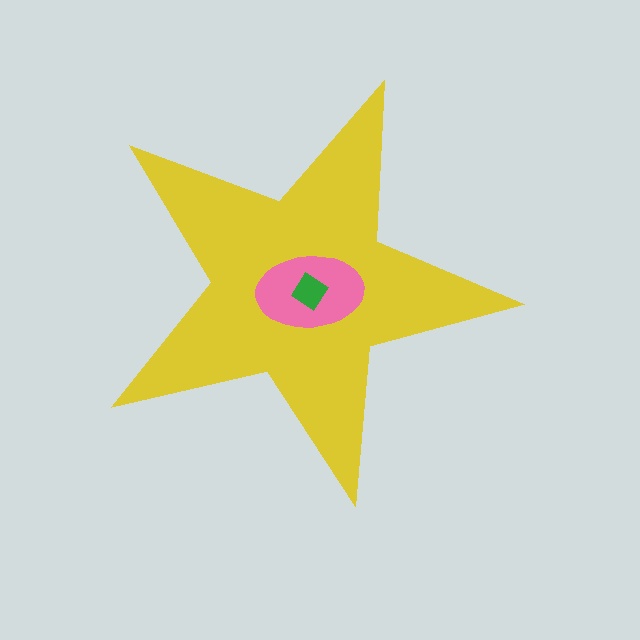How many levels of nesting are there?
3.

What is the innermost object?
The green diamond.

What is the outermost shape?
The yellow star.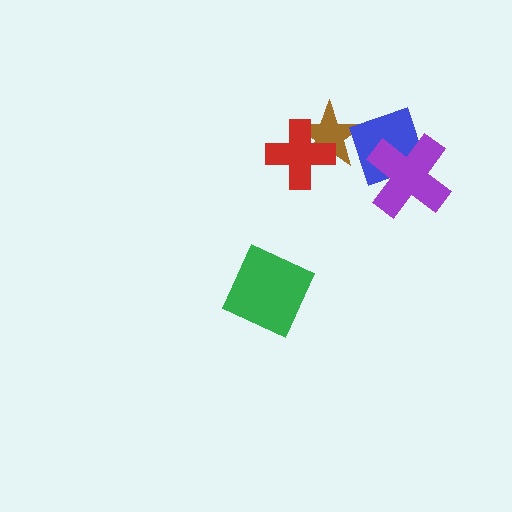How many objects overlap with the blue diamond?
2 objects overlap with the blue diamond.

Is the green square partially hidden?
No, no other shape covers it.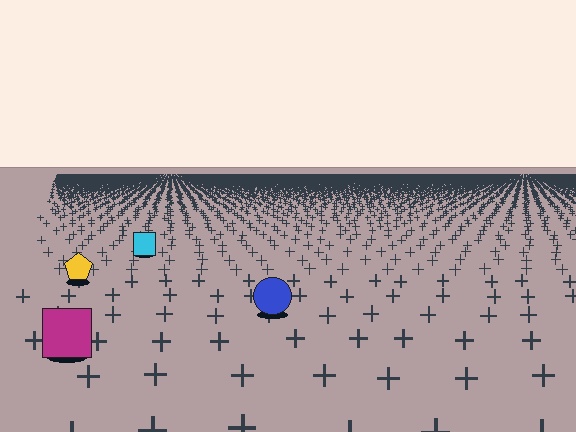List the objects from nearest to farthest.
From nearest to farthest: the magenta square, the blue circle, the yellow pentagon, the cyan square.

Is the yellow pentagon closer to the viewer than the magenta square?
No. The magenta square is closer — you can tell from the texture gradient: the ground texture is coarser near it.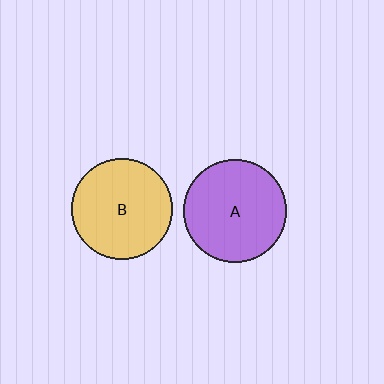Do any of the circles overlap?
No, none of the circles overlap.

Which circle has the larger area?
Circle A (purple).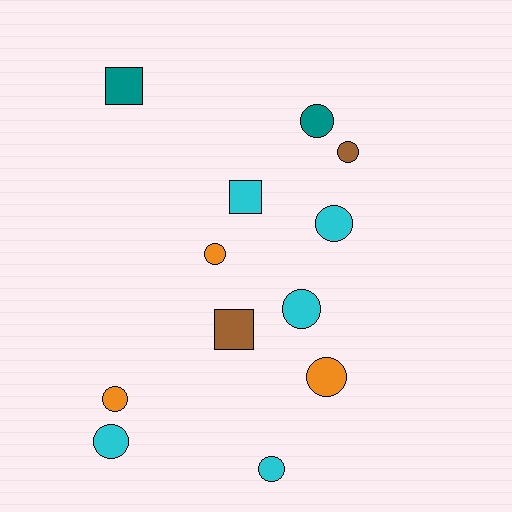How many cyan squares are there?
There is 1 cyan square.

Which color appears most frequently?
Cyan, with 5 objects.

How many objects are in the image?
There are 12 objects.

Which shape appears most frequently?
Circle, with 9 objects.